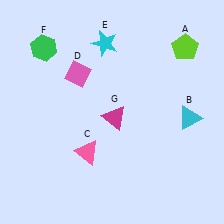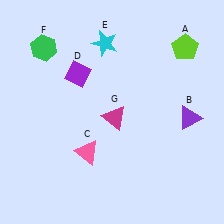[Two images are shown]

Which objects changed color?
B changed from cyan to purple. D changed from pink to purple.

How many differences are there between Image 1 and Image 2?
There are 2 differences between the two images.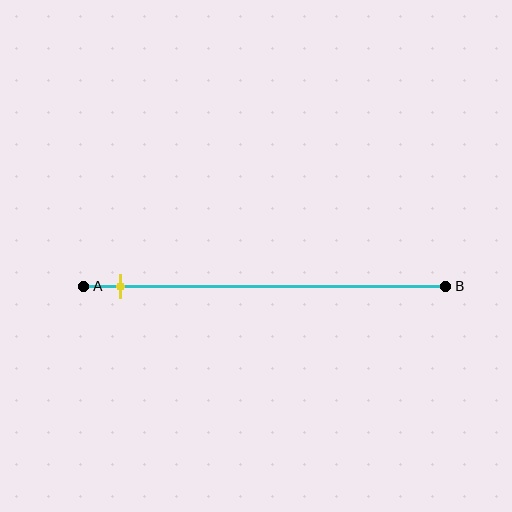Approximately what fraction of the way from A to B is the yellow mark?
The yellow mark is approximately 10% of the way from A to B.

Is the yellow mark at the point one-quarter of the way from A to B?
No, the mark is at about 10% from A, not at the 25% one-quarter point.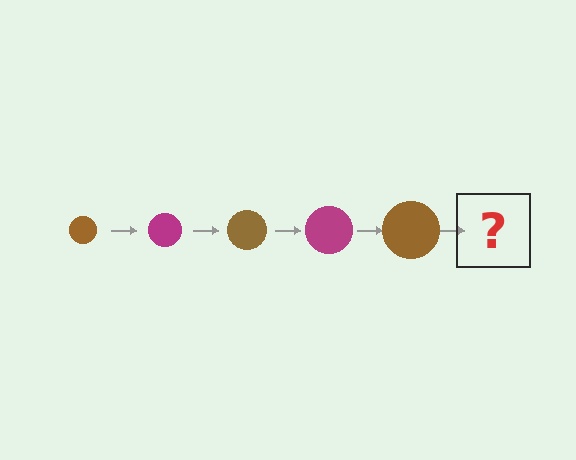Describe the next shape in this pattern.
It should be a magenta circle, larger than the previous one.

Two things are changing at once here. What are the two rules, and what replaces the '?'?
The two rules are that the circle grows larger each step and the color cycles through brown and magenta. The '?' should be a magenta circle, larger than the previous one.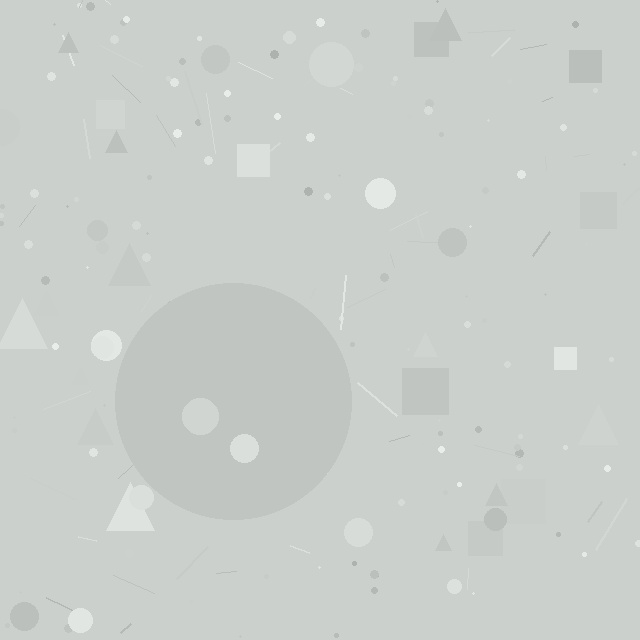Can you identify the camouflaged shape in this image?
The camouflaged shape is a circle.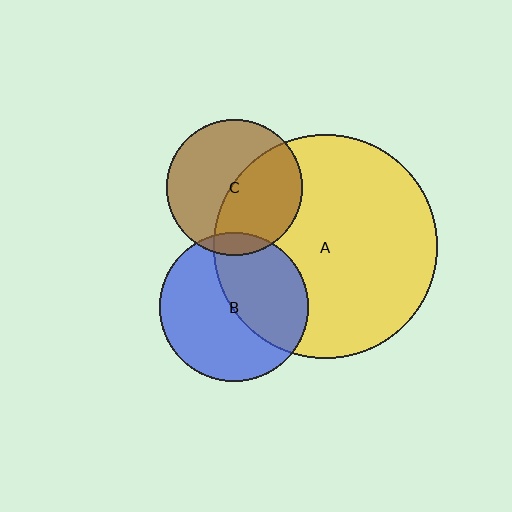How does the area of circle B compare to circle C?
Approximately 1.2 times.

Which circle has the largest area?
Circle A (yellow).